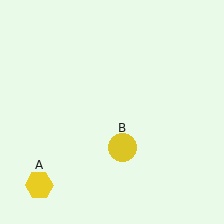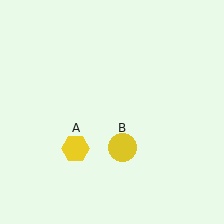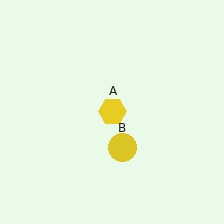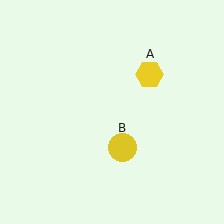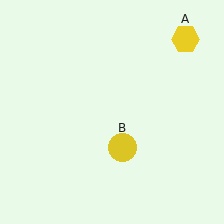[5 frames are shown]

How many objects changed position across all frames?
1 object changed position: yellow hexagon (object A).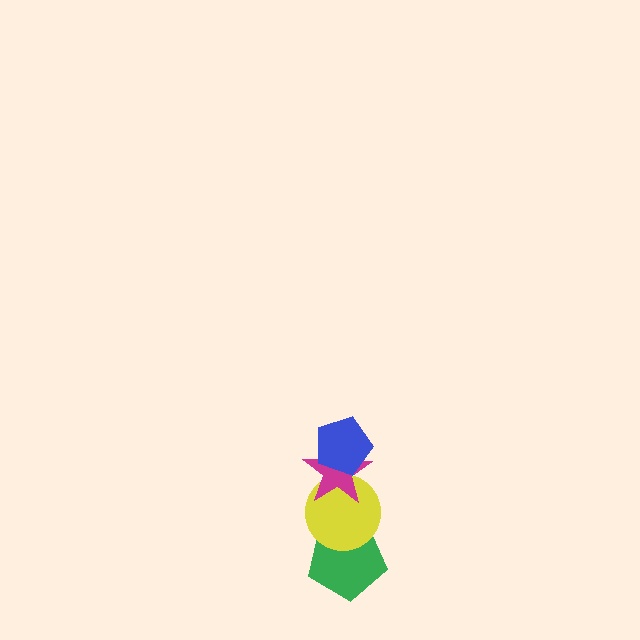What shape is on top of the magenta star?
The blue pentagon is on top of the magenta star.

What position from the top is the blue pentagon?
The blue pentagon is 1st from the top.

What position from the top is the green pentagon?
The green pentagon is 4th from the top.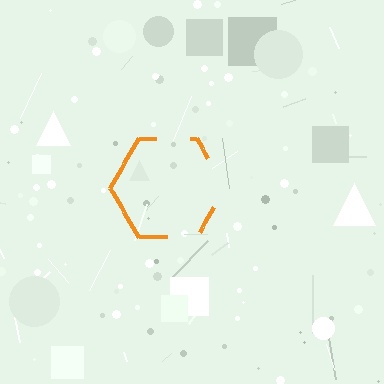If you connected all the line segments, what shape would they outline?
They would outline a hexagon.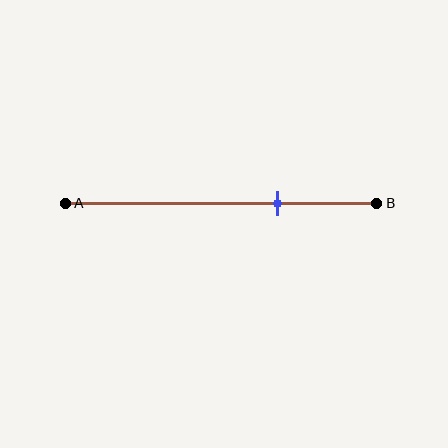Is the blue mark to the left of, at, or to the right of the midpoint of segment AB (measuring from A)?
The blue mark is to the right of the midpoint of segment AB.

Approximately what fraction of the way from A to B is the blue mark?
The blue mark is approximately 70% of the way from A to B.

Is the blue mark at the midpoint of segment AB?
No, the mark is at about 70% from A, not at the 50% midpoint.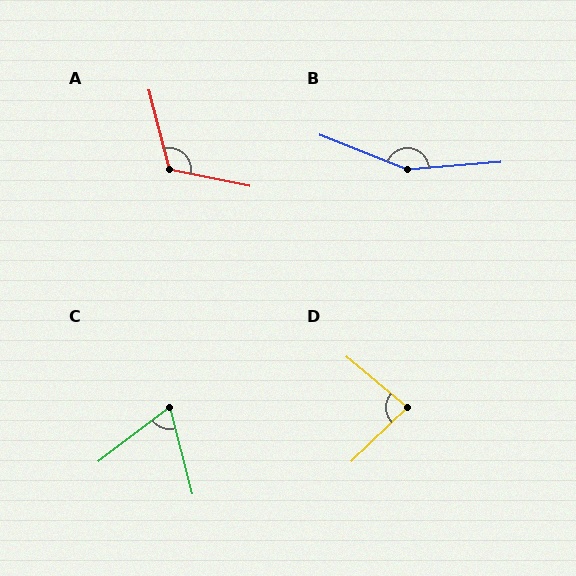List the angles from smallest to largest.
C (67°), D (84°), A (116°), B (153°).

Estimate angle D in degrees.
Approximately 84 degrees.